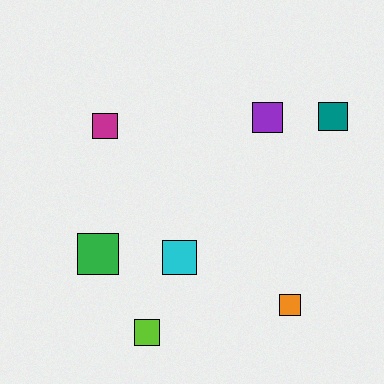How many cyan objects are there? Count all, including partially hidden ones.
There is 1 cyan object.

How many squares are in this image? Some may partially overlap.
There are 7 squares.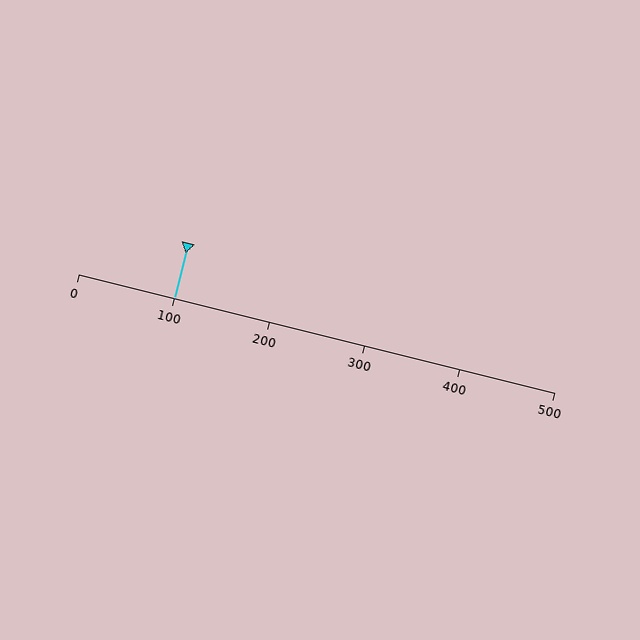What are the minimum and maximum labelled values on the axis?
The axis runs from 0 to 500.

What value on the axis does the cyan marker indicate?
The marker indicates approximately 100.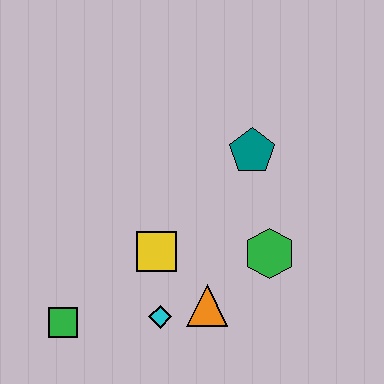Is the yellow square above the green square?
Yes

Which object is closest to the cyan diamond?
The orange triangle is closest to the cyan diamond.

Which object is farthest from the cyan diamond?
The teal pentagon is farthest from the cyan diamond.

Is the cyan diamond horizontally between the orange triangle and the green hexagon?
No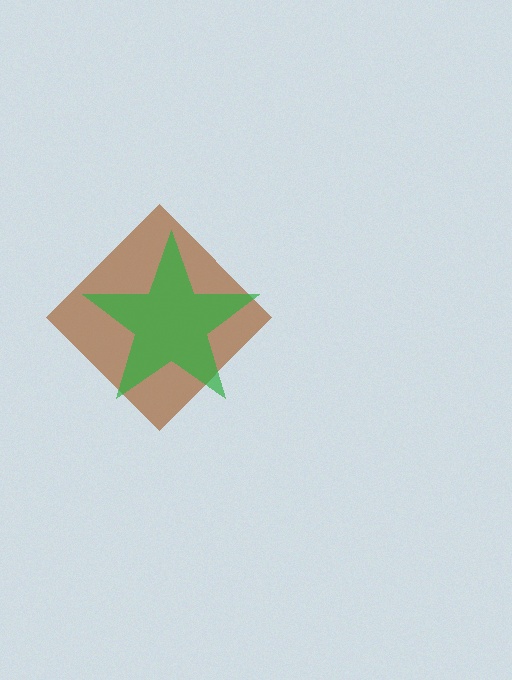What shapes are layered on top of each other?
The layered shapes are: a brown diamond, a green star.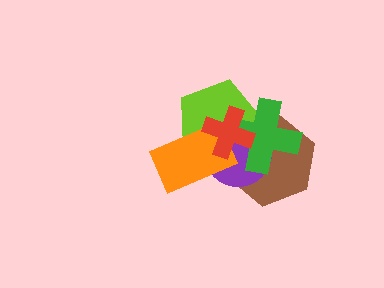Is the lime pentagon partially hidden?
Yes, it is partially covered by another shape.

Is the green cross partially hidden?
Yes, it is partially covered by another shape.